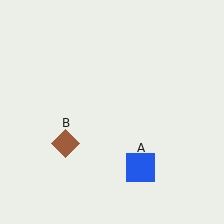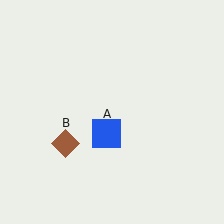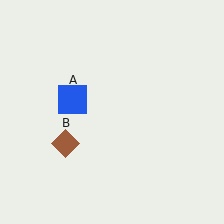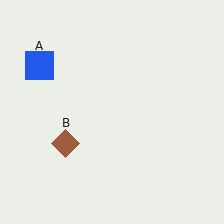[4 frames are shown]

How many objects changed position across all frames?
1 object changed position: blue square (object A).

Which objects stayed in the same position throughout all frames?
Brown diamond (object B) remained stationary.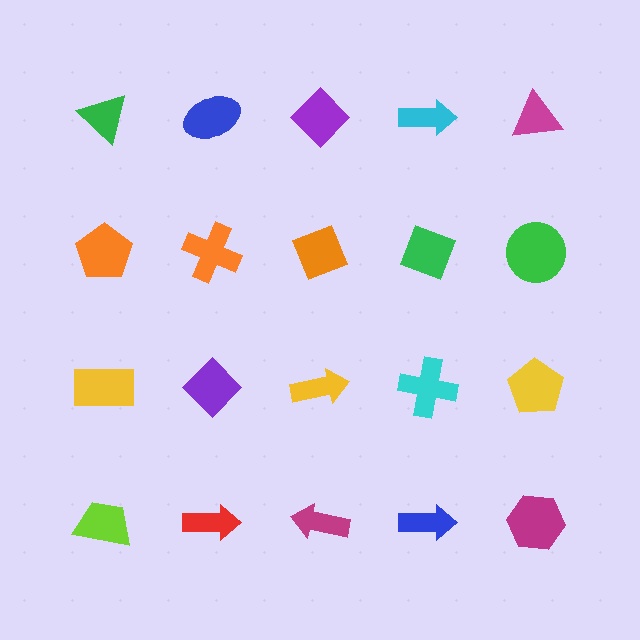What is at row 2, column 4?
A green diamond.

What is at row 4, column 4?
A blue arrow.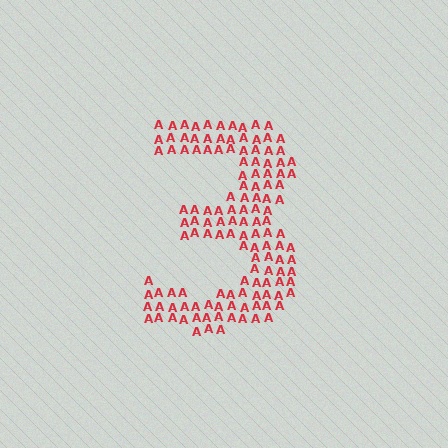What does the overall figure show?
The overall figure shows the digit 3.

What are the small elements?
The small elements are letter A's.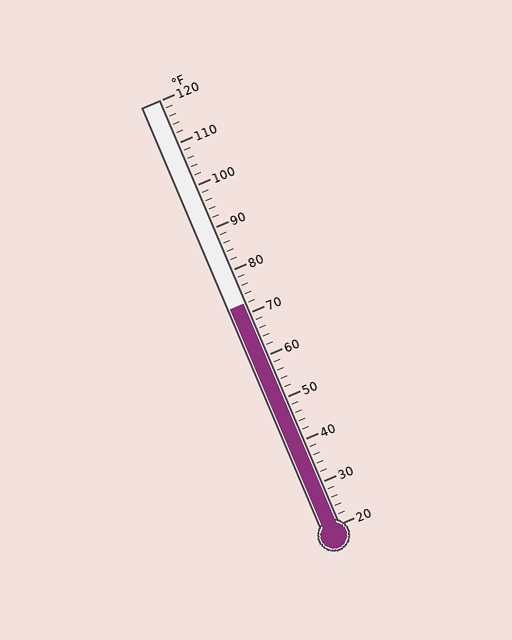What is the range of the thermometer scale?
The thermometer scale ranges from 20°F to 120°F.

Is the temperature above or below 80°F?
The temperature is below 80°F.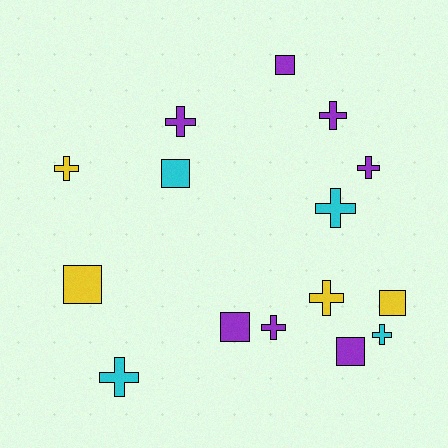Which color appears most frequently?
Purple, with 7 objects.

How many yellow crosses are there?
There are 2 yellow crosses.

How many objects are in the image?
There are 15 objects.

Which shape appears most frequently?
Cross, with 9 objects.